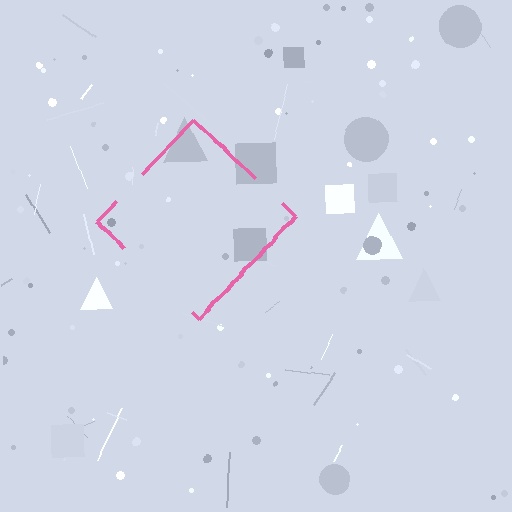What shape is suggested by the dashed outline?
The dashed outline suggests a diamond.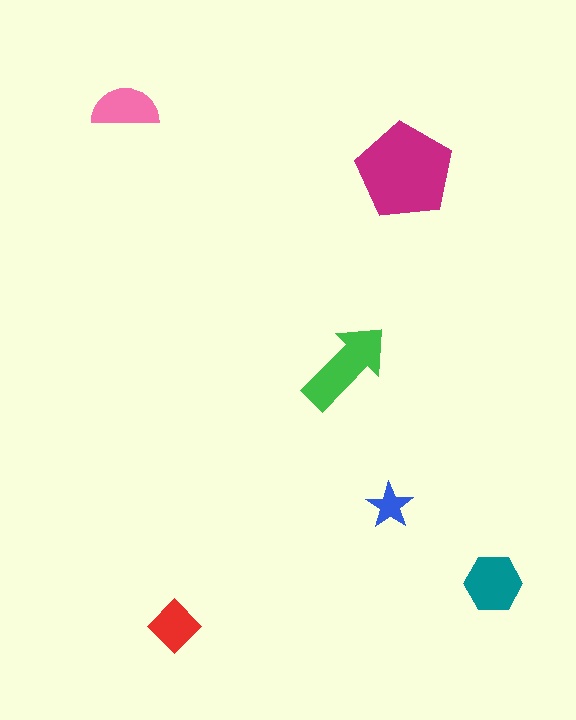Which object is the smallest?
The blue star.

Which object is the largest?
The magenta pentagon.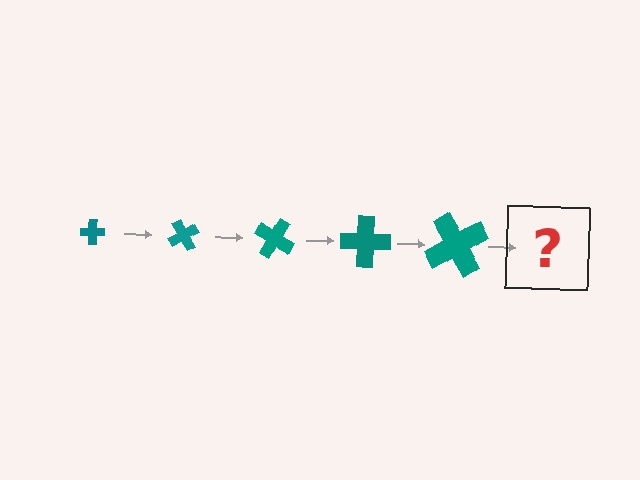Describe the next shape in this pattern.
It should be a cross, larger than the previous one and rotated 300 degrees from the start.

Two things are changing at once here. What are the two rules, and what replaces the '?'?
The two rules are that the cross grows larger each step and it rotates 60 degrees each step. The '?' should be a cross, larger than the previous one and rotated 300 degrees from the start.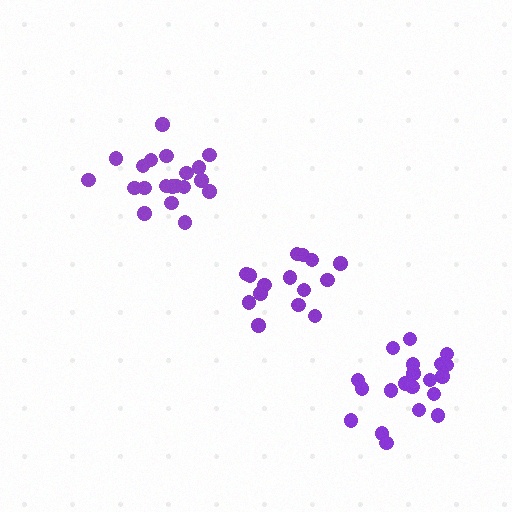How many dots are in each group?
Group 1: 15 dots, Group 2: 20 dots, Group 3: 20 dots (55 total).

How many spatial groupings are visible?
There are 3 spatial groupings.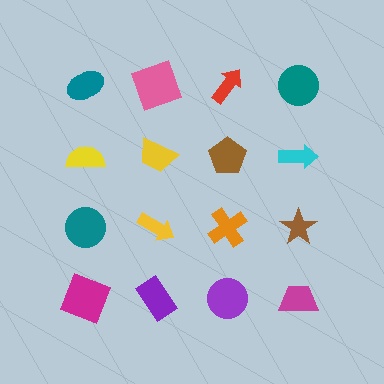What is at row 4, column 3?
A purple circle.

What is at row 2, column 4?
A cyan arrow.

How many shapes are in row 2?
4 shapes.